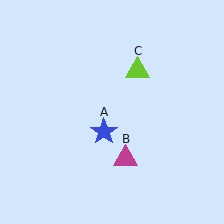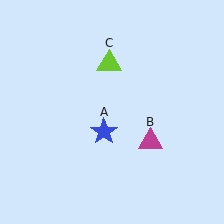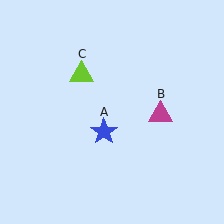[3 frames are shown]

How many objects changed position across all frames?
2 objects changed position: magenta triangle (object B), lime triangle (object C).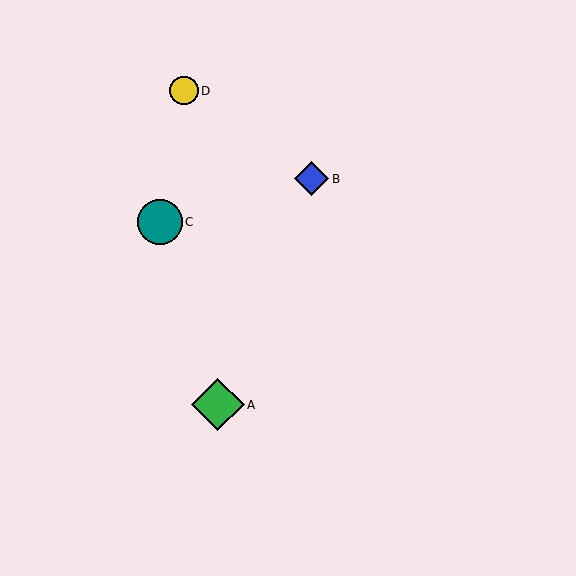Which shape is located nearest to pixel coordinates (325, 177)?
The blue diamond (labeled B) at (311, 179) is nearest to that location.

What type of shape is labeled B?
Shape B is a blue diamond.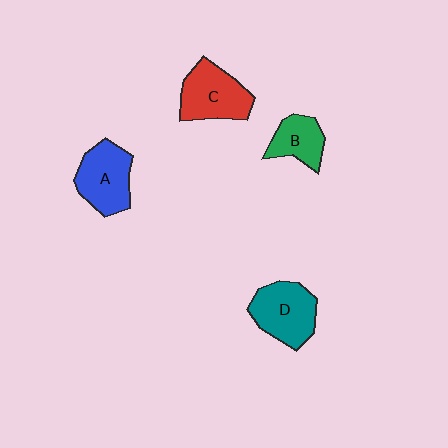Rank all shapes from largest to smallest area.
From largest to smallest: D (teal), C (red), A (blue), B (green).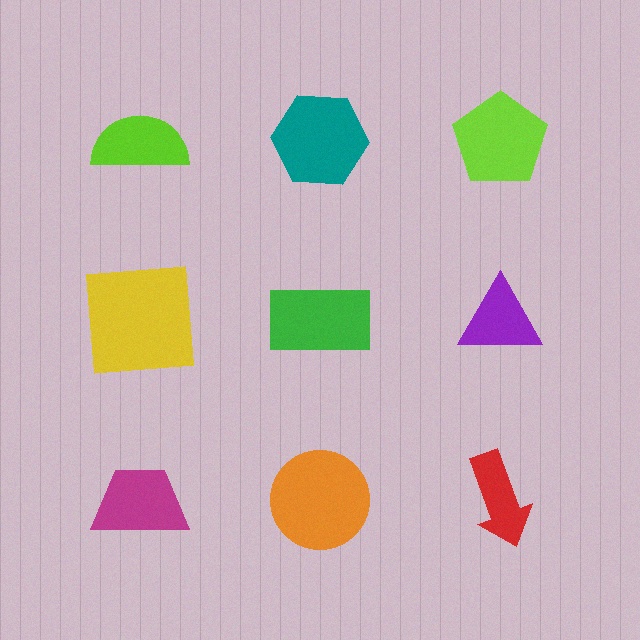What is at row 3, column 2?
An orange circle.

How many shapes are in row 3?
3 shapes.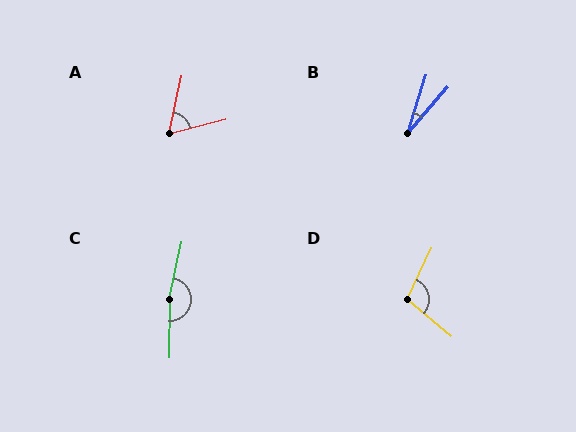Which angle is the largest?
C, at approximately 168 degrees.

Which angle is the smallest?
B, at approximately 24 degrees.